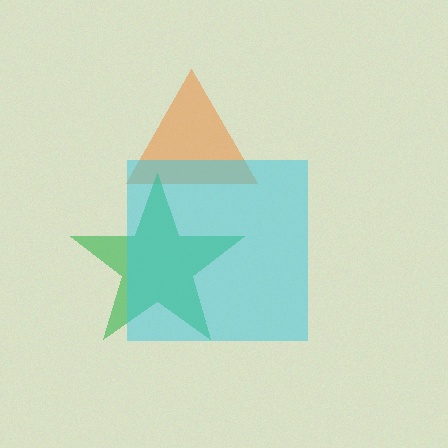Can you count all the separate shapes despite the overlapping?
Yes, there are 3 separate shapes.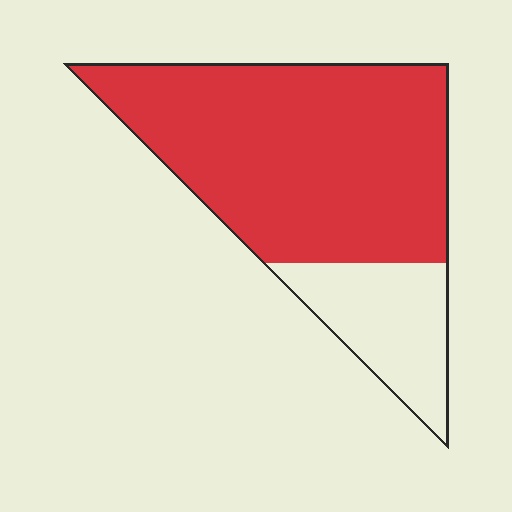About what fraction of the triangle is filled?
About three quarters (3/4).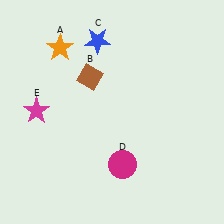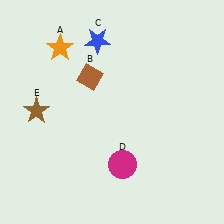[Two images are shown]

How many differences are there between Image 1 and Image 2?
There is 1 difference between the two images.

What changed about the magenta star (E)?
In Image 1, E is magenta. In Image 2, it changed to brown.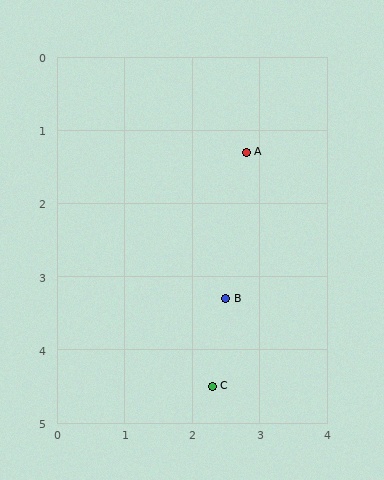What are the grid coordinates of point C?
Point C is at approximately (2.3, 4.5).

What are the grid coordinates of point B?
Point B is at approximately (2.5, 3.3).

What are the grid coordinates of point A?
Point A is at approximately (2.8, 1.3).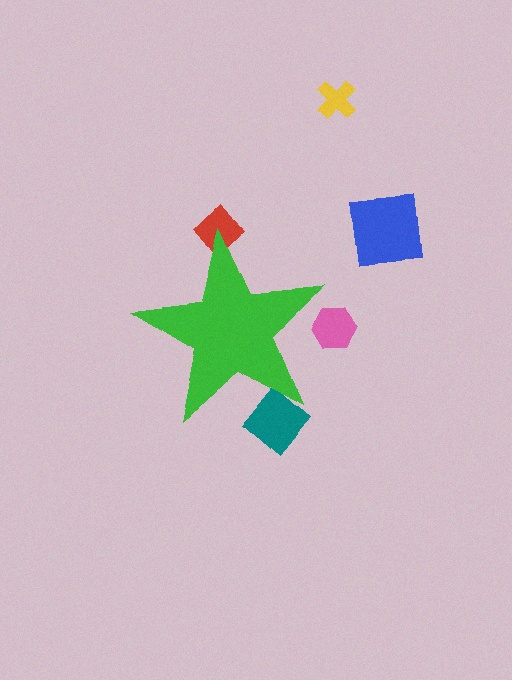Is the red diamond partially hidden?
Yes, the red diamond is partially hidden behind the green star.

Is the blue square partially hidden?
No, the blue square is fully visible.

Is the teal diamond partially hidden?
Yes, the teal diamond is partially hidden behind the green star.